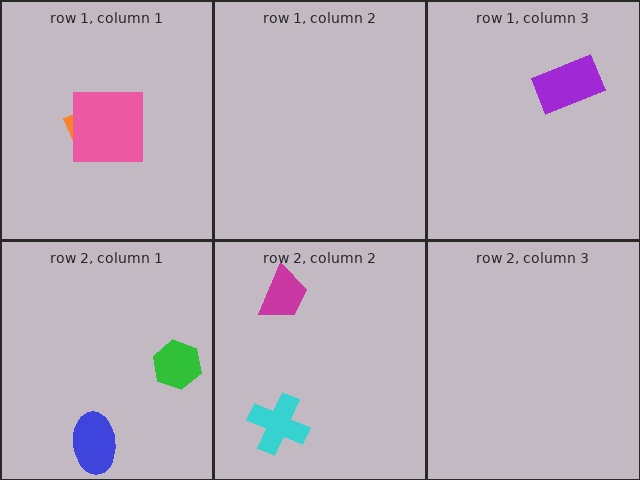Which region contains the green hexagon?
The row 2, column 1 region.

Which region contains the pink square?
The row 1, column 1 region.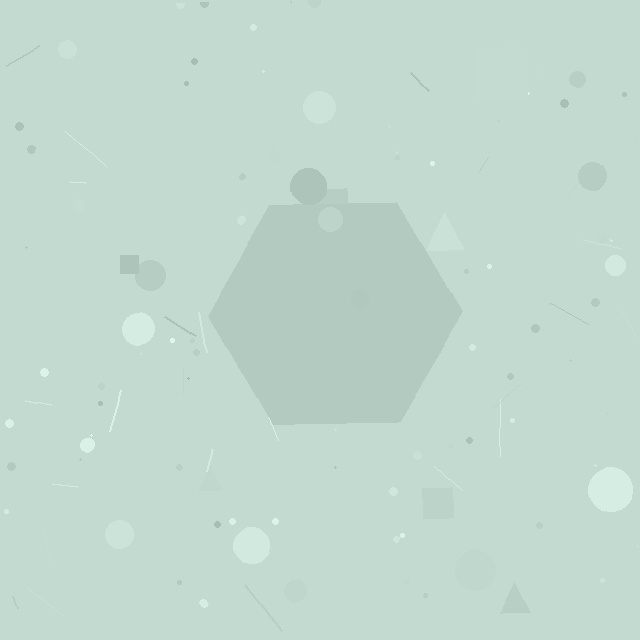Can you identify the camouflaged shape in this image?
The camouflaged shape is a hexagon.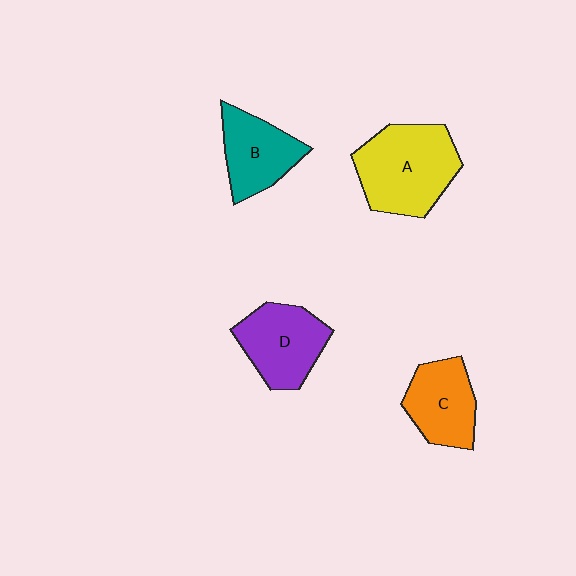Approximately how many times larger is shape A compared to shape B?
Approximately 1.5 times.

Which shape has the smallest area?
Shape B (teal).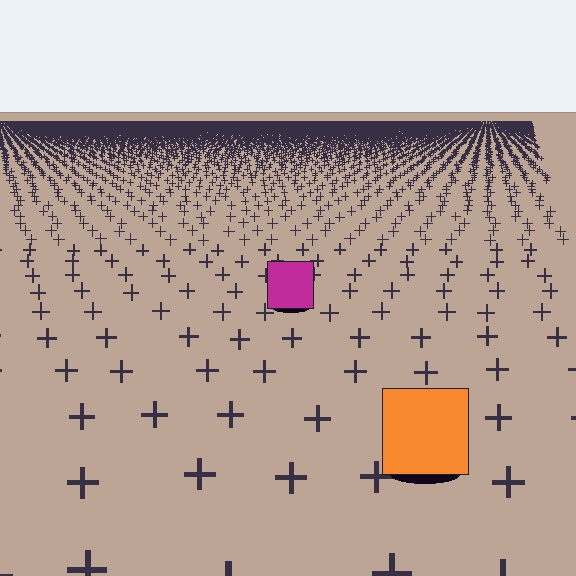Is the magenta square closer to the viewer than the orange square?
No. The orange square is closer — you can tell from the texture gradient: the ground texture is coarser near it.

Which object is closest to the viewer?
The orange square is closest. The texture marks near it are larger and more spread out.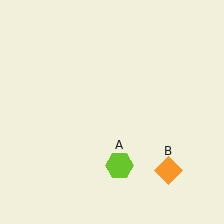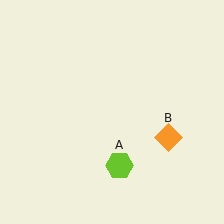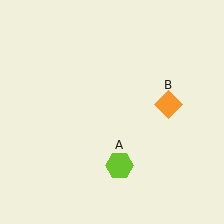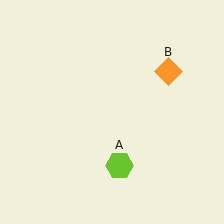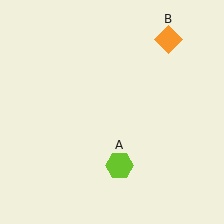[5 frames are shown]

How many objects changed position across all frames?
1 object changed position: orange diamond (object B).